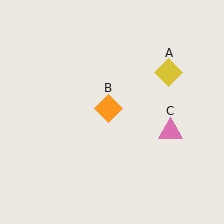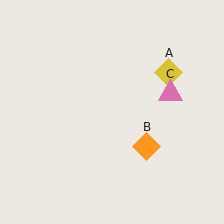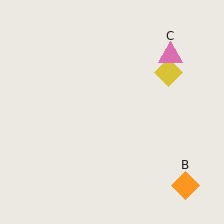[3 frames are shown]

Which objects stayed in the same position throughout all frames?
Yellow diamond (object A) remained stationary.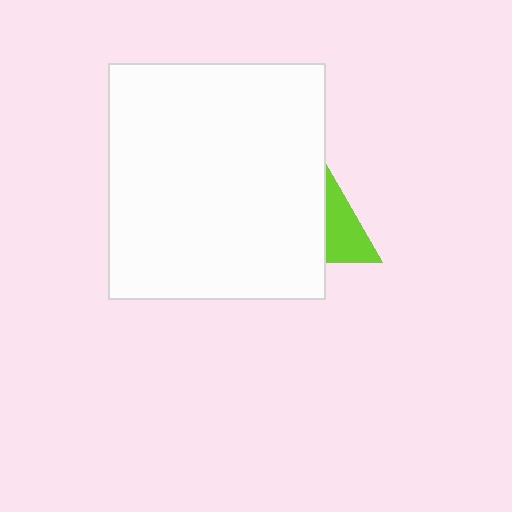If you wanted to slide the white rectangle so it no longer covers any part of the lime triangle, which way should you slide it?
Slide it left — that is the most direct way to separate the two shapes.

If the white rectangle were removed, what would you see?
You would see the complete lime triangle.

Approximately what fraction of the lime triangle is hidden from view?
Roughly 52% of the lime triangle is hidden behind the white rectangle.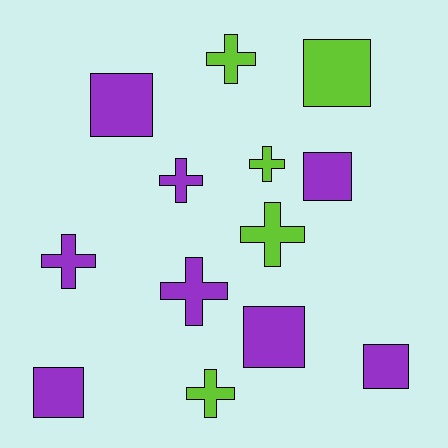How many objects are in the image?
There are 13 objects.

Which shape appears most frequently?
Cross, with 7 objects.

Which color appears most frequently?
Purple, with 8 objects.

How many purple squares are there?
There are 5 purple squares.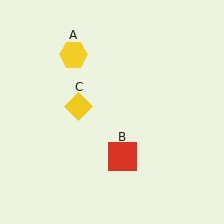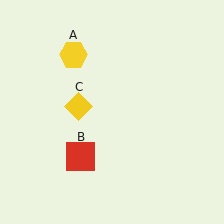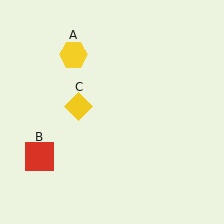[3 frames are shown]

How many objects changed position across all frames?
1 object changed position: red square (object B).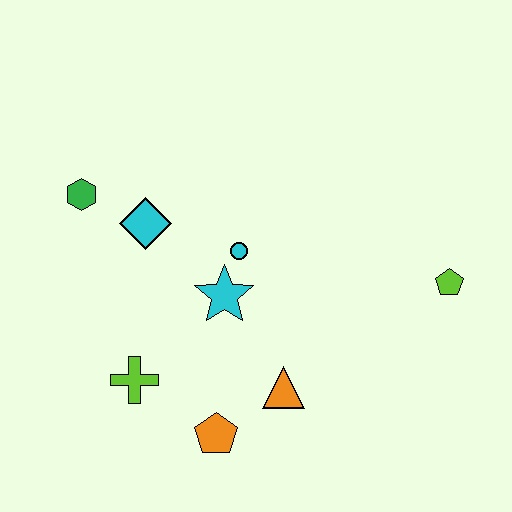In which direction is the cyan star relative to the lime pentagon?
The cyan star is to the left of the lime pentagon.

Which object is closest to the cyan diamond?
The green hexagon is closest to the cyan diamond.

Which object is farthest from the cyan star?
The lime pentagon is farthest from the cyan star.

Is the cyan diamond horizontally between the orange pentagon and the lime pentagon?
No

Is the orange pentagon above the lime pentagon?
No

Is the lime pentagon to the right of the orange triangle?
Yes